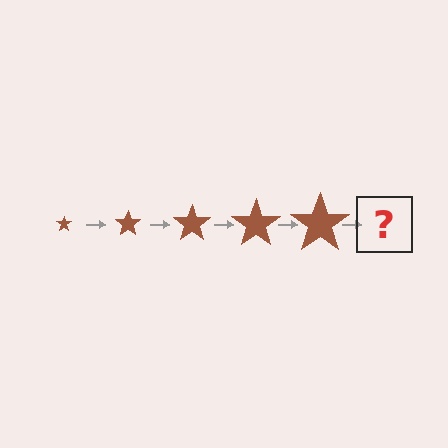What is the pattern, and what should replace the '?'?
The pattern is that the star gets progressively larger each step. The '?' should be a brown star, larger than the previous one.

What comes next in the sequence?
The next element should be a brown star, larger than the previous one.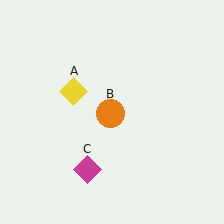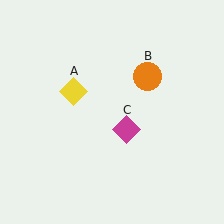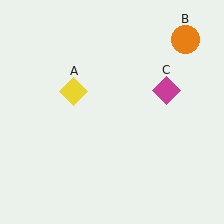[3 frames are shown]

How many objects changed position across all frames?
2 objects changed position: orange circle (object B), magenta diamond (object C).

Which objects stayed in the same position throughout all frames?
Yellow diamond (object A) remained stationary.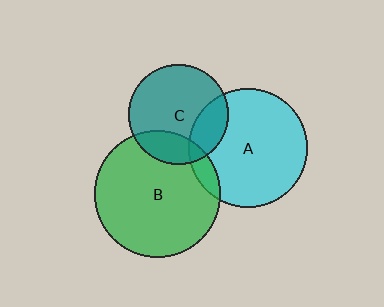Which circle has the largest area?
Circle B (green).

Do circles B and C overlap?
Yes.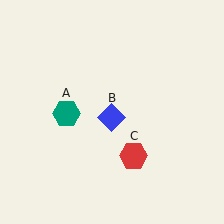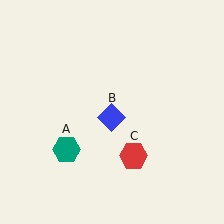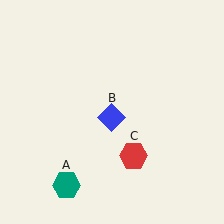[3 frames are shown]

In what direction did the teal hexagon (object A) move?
The teal hexagon (object A) moved down.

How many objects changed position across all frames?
1 object changed position: teal hexagon (object A).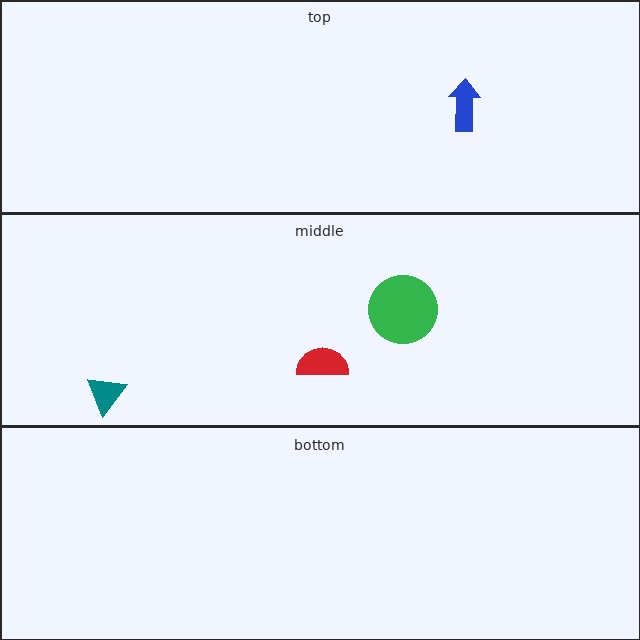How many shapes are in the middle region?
3.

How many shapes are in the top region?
1.